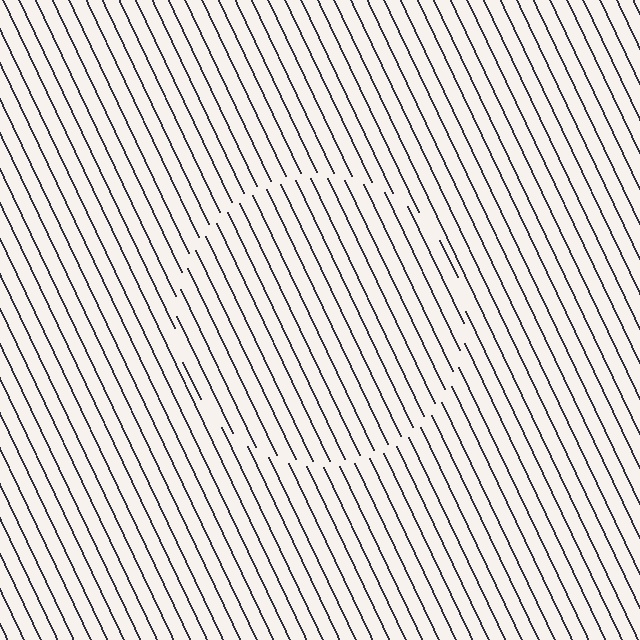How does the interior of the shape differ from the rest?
The interior of the shape contains the same grating, shifted by half a period — the contour is defined by the phase discontinuity where line-ends from the inner and outer gratings abut.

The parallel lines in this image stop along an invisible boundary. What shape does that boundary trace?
An illusory circle. The interior of the shape contains the same grating, shifted by half a period — the contour is defined by the phase discontinuity where line-ends from the inner and outer gratings abut.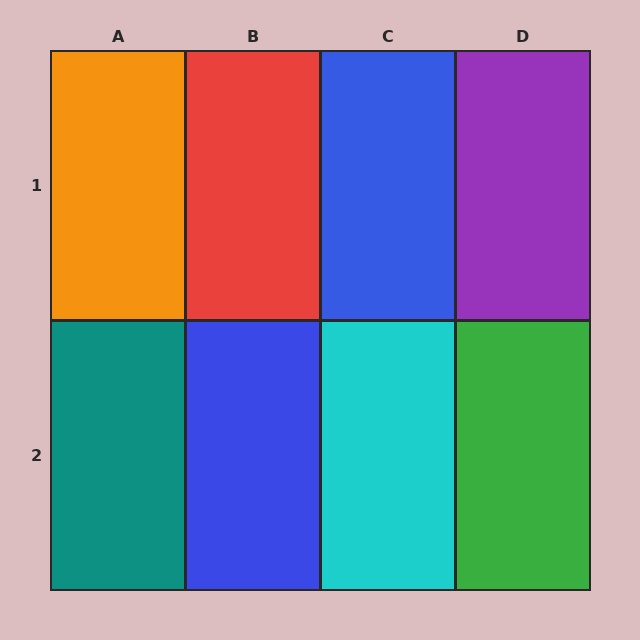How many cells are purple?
1 cell is purple.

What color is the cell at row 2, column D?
Green.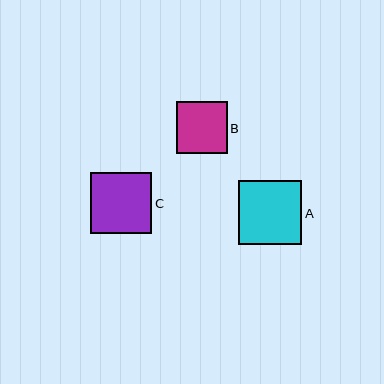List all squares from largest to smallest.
From largest to smallest: A, C, B.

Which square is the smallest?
Square B is the smallest with a size of approximately 51 pixels.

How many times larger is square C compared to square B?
Square C is approximately 1.2 times the size of square B.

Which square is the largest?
Square A is the largest with a size of approximately 64 pixels.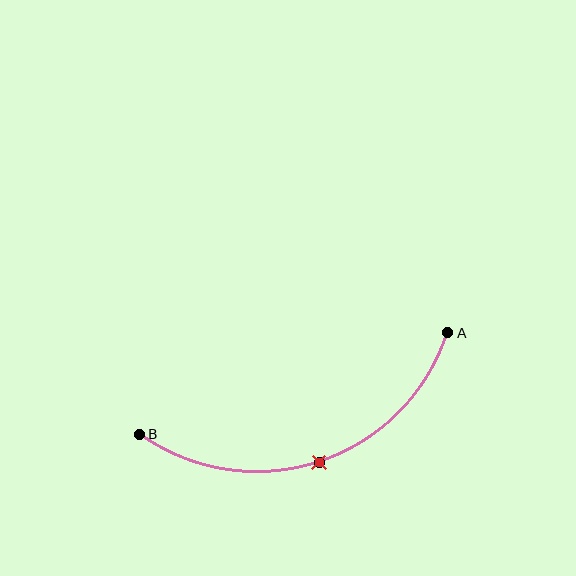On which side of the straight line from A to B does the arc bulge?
The arc bulges below the straight line connecting A and B.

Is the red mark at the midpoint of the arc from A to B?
Yes. The red mark lies on the arc at equal arc-length from both A and B — it is the arc midpoint.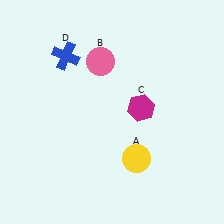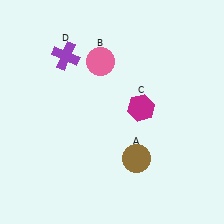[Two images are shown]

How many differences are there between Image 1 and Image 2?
There are 2 differences between the two images.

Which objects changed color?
A changed from yellow to brown. D changed from blue to purple.